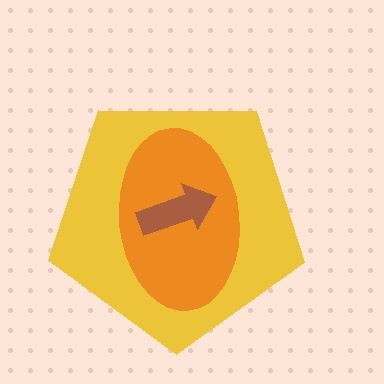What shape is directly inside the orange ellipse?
The brown arrow.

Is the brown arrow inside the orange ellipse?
Yes.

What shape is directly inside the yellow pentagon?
The orange ellipse.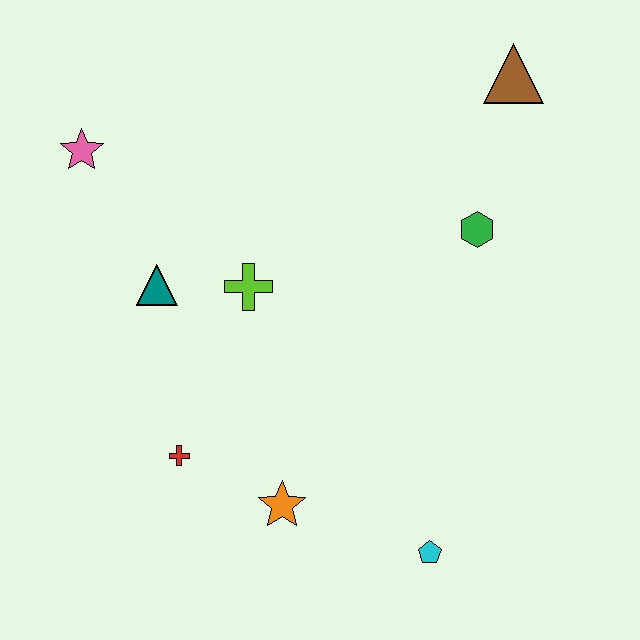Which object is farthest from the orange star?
The brown triangle is farthest from the orange star.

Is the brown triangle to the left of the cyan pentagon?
No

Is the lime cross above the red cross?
Yes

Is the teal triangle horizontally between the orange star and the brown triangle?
No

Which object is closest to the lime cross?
The teal triangle is closest to the lime cross.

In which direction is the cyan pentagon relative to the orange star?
The cyan pentagon is to the right of the orange star.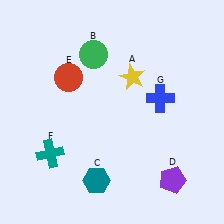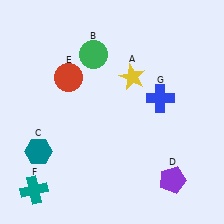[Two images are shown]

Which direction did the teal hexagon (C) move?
The teal hexagon (C) moved left.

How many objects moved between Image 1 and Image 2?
2 objects moved between the two images.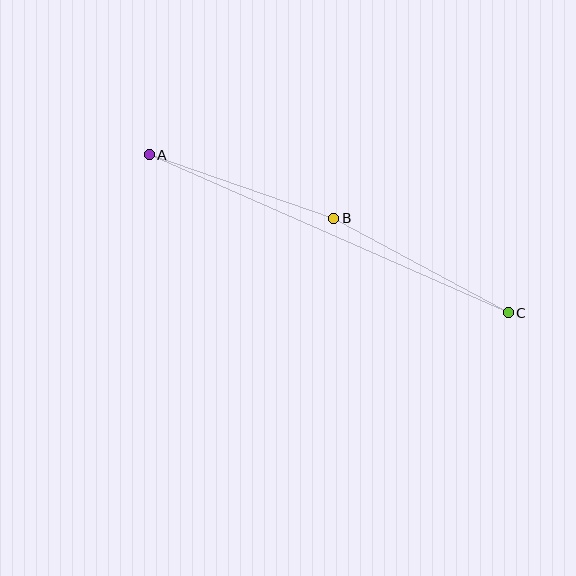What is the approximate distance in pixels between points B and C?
The distance between B and C is approximately 198 pixels.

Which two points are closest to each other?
Points A and B are closest to each other.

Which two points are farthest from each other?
Points A and C are farthest from each other.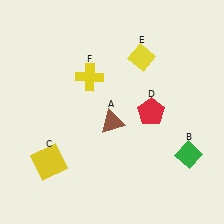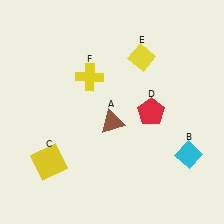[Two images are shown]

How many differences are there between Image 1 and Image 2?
There is 1 difference between the two images.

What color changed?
The diamond (B) changed from green in Image 1 to cyan in Image 2.